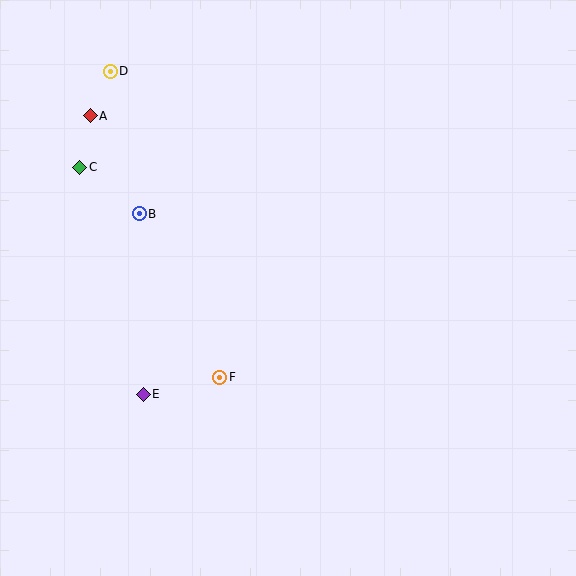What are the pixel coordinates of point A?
Point A is at (90, 116).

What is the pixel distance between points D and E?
The distance between D and E is 325 pixels.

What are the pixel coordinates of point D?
Point D is at (110, 71).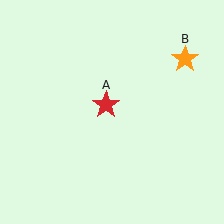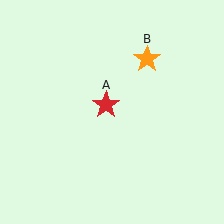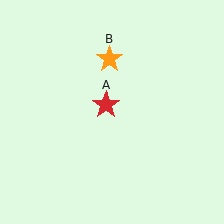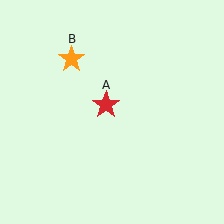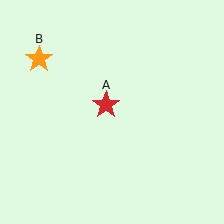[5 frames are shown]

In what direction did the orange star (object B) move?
The orange star (object B) moved left.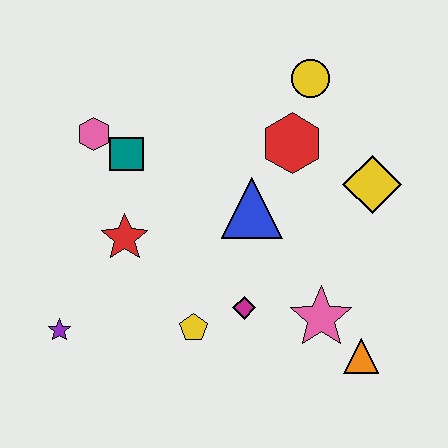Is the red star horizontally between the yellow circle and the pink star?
No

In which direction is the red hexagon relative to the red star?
The red hexagon is to the right of the red star.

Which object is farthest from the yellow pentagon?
The yellow circle is farthest from the yellow pentagon.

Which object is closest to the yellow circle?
The red hexagon is closest to the yellow circle.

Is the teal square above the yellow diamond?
Yes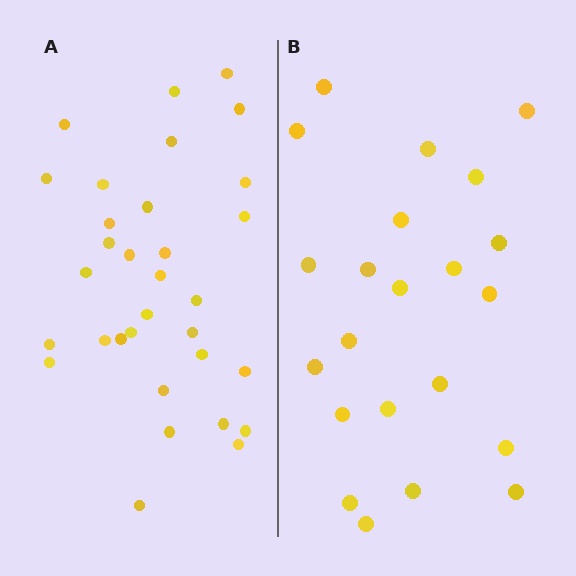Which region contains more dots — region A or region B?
Region A (the left region) has more dots.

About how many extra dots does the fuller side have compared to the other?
Region A has roughly 10 or so more dots than region B.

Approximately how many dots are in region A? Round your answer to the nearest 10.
About 30 dots. (The exact count is 32, which rounds to 30.)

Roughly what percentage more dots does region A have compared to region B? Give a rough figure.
About 45% more.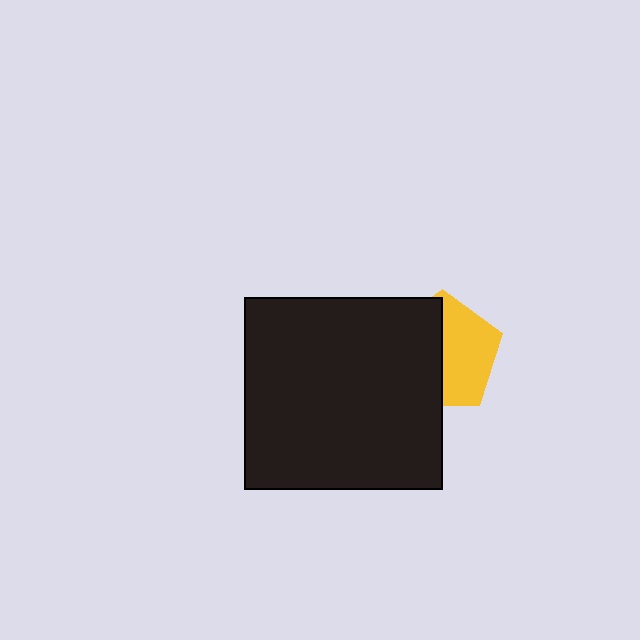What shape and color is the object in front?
The object in front is a black rectangle.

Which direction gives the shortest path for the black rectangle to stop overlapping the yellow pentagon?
Moving left gives the shortest separation.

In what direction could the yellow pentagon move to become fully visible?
The yellow pentagon could move right. That would shift it out from behind the black rectangle entirely.